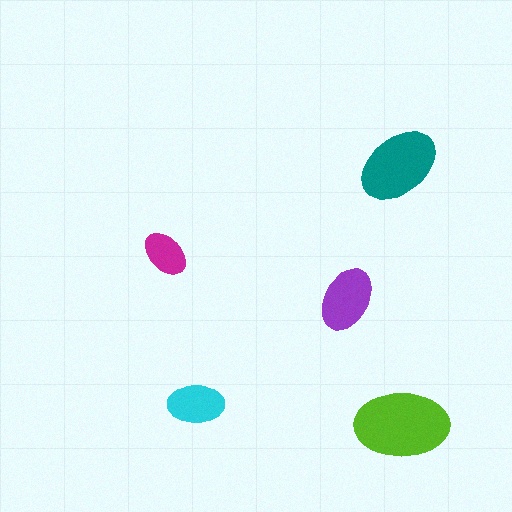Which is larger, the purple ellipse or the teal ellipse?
The teal one.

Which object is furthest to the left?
The magenta ellipse is leftmost.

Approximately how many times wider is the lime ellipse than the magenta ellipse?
About 2 times wider.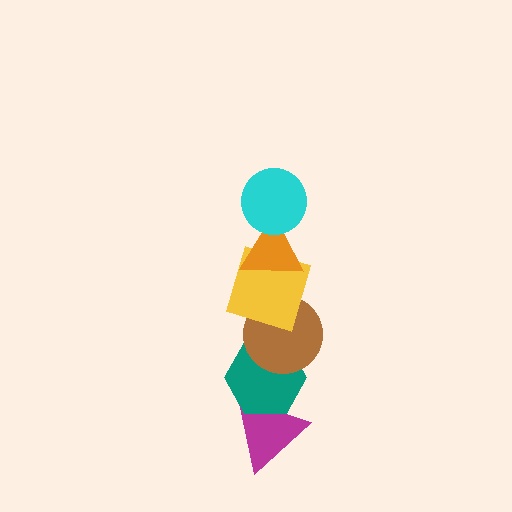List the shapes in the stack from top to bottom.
From top to bottom: the cyan circle, the orange triangle, the yellow square, the brown circle, the teal hexagon, the magenta triangle.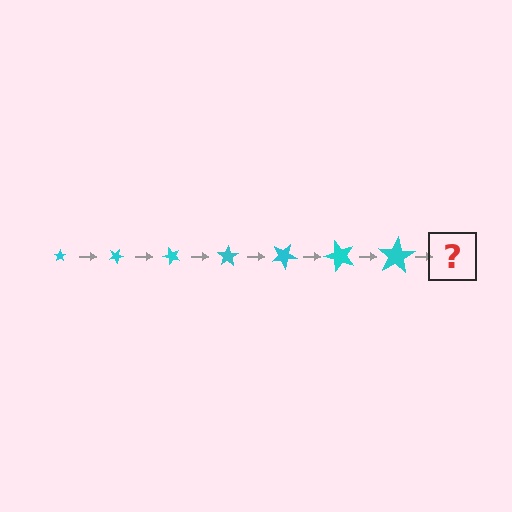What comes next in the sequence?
The next element should be a star, larger than the previous one and rotated 175 degrees from the start.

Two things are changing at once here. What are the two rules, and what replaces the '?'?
The two rules are that the star grows larger each step and it rotates 25 degrees each step. The '?' should be a star, larger than the previous one and rotated 175 degrees from the start.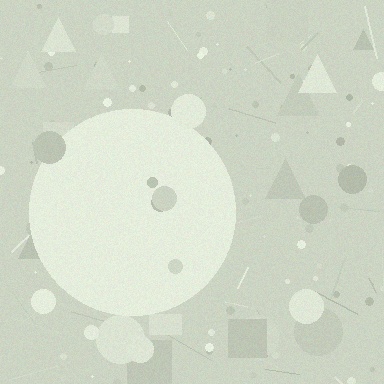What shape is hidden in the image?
A circle is hidden in the image.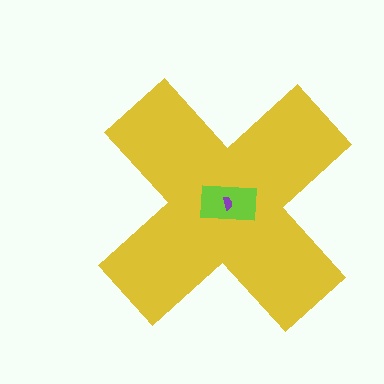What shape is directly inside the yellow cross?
The lime rectangle.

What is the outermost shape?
The yellow cross.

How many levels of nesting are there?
3.